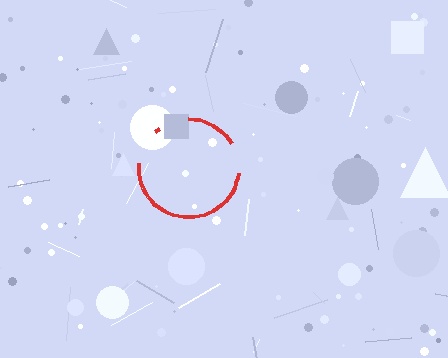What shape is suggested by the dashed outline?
The dashed outline suggests a circle.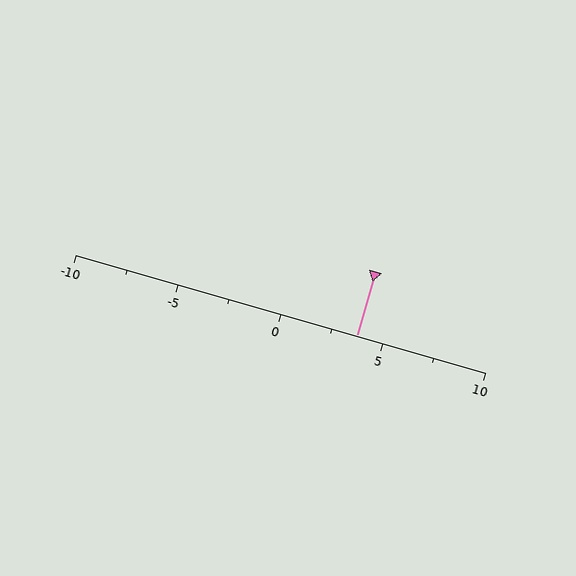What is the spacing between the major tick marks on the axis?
The major ticks are spaced 5 apart.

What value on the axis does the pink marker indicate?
The marker indicates approximately 3.8.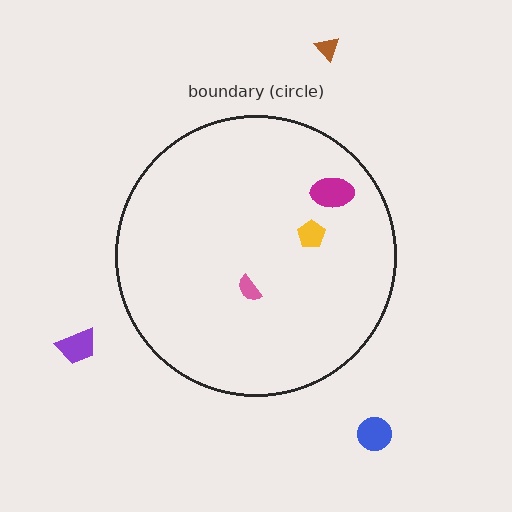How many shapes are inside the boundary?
3 inside, 3 outside.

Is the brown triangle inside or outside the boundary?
Outside.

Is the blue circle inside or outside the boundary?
Outside.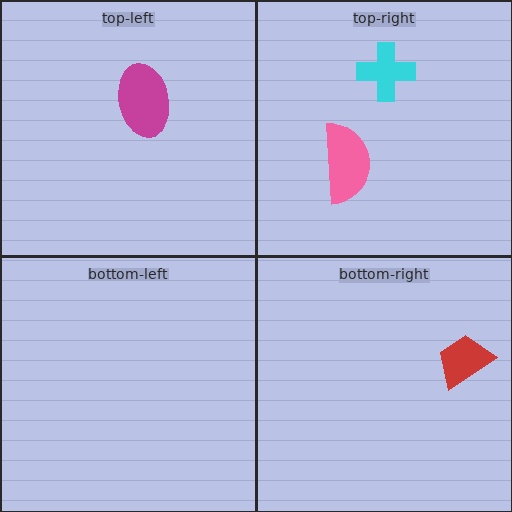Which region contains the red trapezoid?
The bottom-right region.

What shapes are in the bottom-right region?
The red trapezoid.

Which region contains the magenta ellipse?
The top-left region.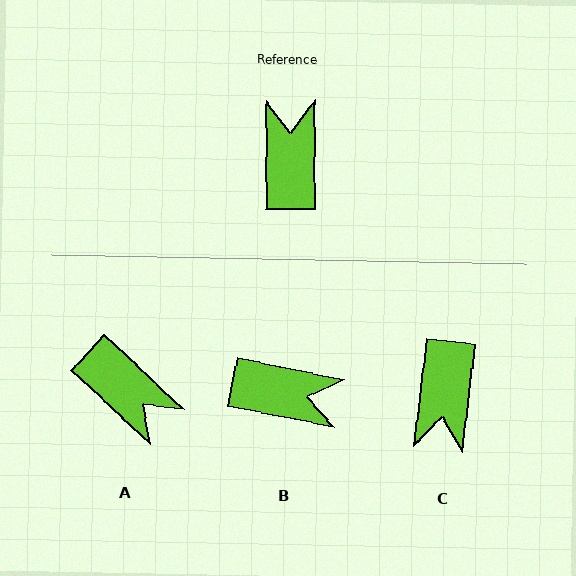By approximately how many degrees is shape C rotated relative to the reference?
Approximately 173 degrees counter-clockwise.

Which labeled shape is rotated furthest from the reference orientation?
C, about 173 degrees away.